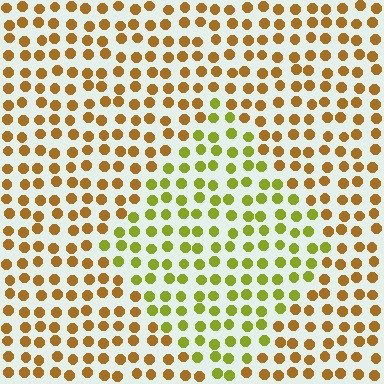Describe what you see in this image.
The image is filled with small brown elements in a uniform arrangement. A diamond-shaped region is visible where the elements are tinted to a slightly different hue, forming a subtle color boundary.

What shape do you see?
I see a diamond.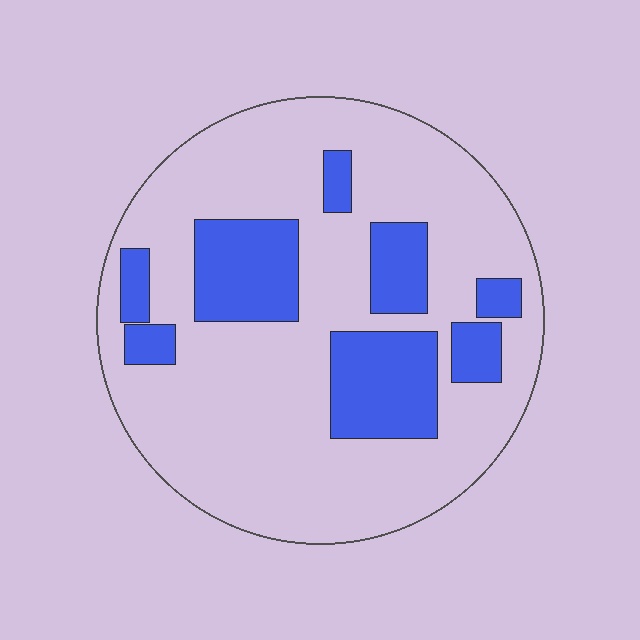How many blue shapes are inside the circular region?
8.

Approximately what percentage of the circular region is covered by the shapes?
Approximately 25%.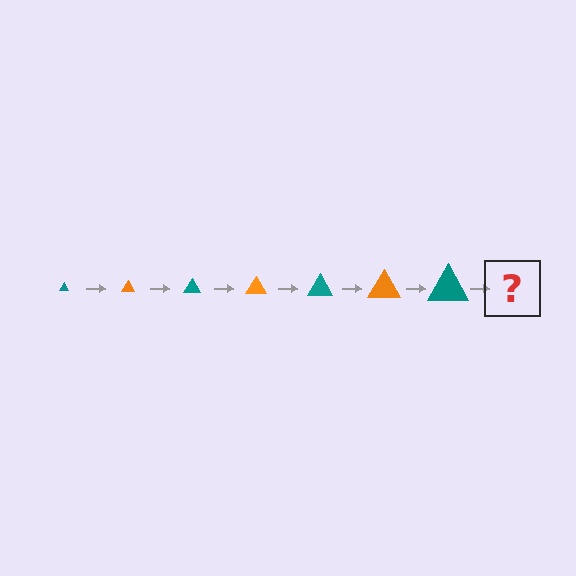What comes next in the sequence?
The next element should be an orange triangle, larger than the previous one.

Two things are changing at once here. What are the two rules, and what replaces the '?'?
The two rules are that the triangle grows larger each step and the color cycles through teal and orange. The '?' should be an orange triangle, larger than the previous one.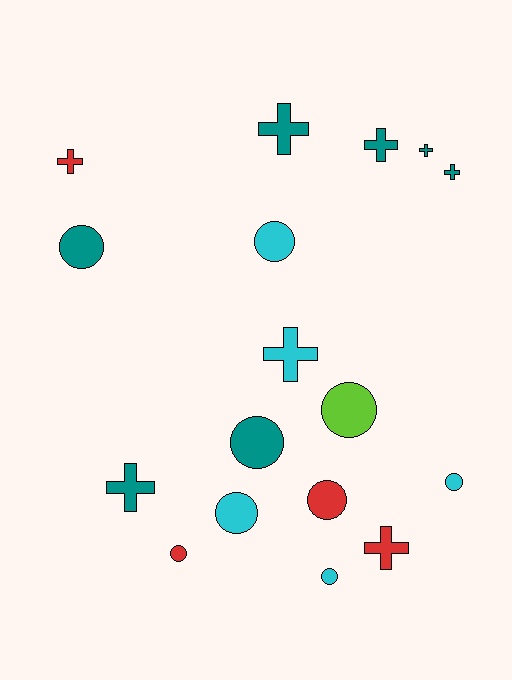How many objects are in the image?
There are 17 objects.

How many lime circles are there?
There is 1 lime circle.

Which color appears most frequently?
Teal, with 7 objects.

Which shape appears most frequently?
Circle, with 9 objects.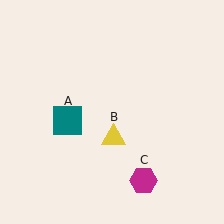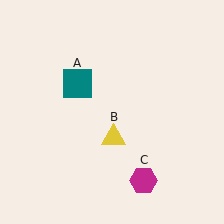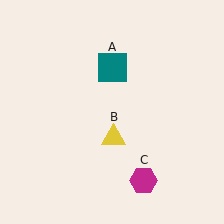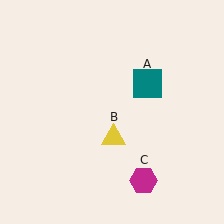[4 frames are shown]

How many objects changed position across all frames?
1 object changed position: teal square (object A).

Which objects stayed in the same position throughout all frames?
Yellow triangle (object B) and magenta hexagon (object C) remained stationary.